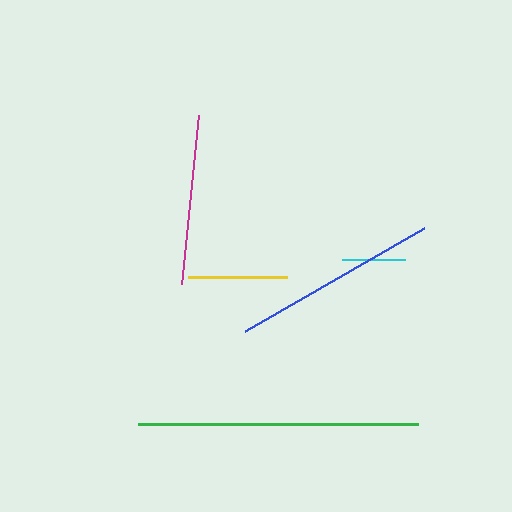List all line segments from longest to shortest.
From longest to shortest: green, blue, magenta, yellow, cyan.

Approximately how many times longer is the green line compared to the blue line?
The green line is approximately 1.4 times the length of the blue line.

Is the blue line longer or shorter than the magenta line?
The blue line is longer than the magenta line.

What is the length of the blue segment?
The blue segment is approximately 207 pixels long.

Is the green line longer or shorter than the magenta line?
The green line is longer than the magenta line.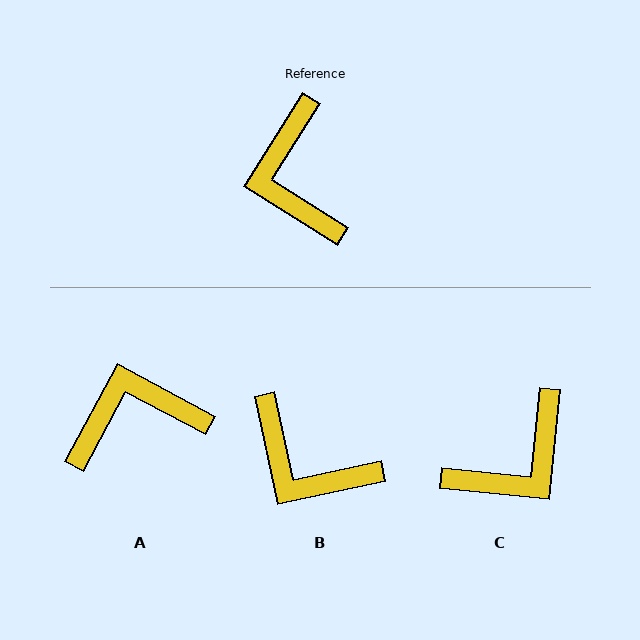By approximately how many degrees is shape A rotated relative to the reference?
Approximately 86 degrees clockwise.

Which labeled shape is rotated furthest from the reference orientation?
C, about 116 degrees away.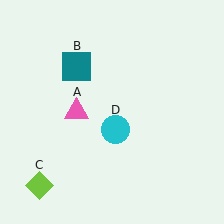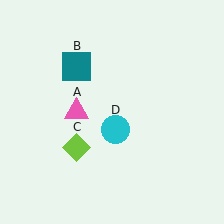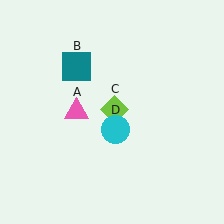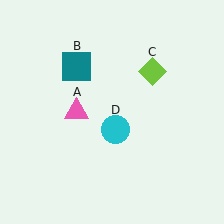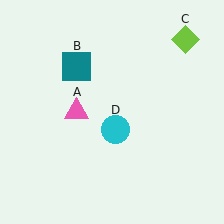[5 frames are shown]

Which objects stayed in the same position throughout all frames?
Pink triangle (object A) and teal square (object B) and cyan circle (object D) remained stationary.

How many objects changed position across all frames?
1 object changed position: lime diamond (object C).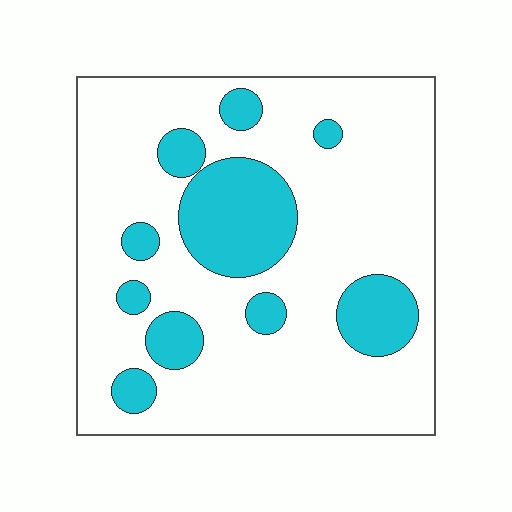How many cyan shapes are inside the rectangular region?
10.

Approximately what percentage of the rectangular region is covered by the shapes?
Approximately 20%.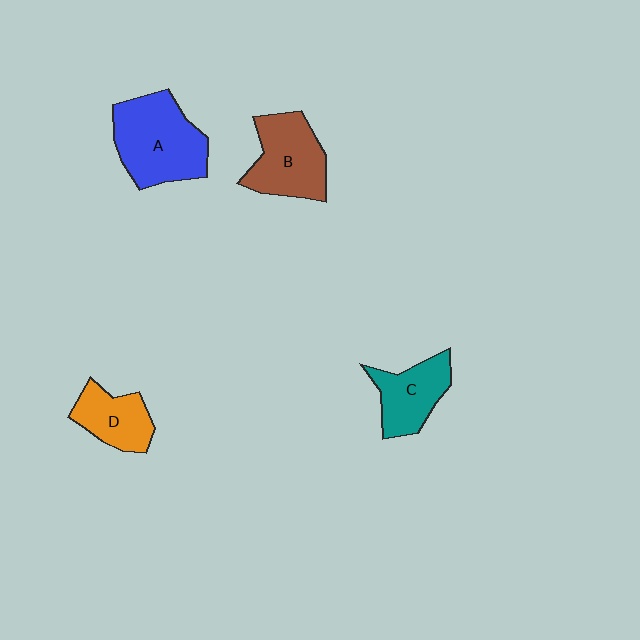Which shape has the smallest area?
Shape D (orange).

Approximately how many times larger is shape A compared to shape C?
Approximately 1.6 times.